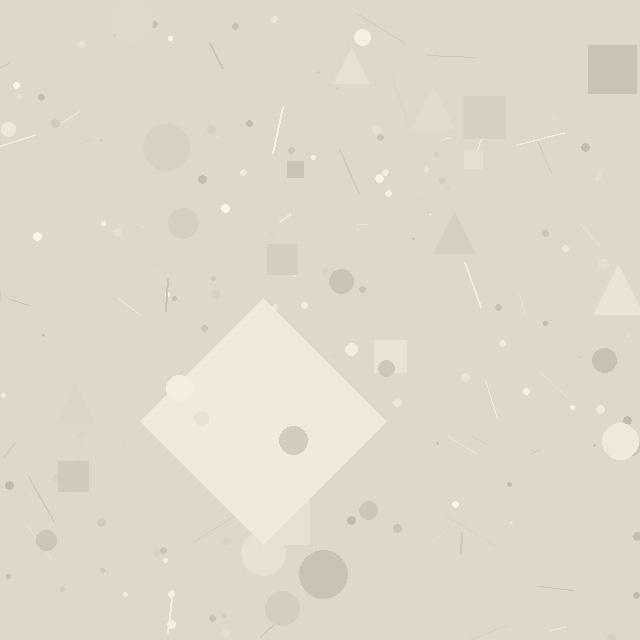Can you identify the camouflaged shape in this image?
The camouflaged shape is a diamond.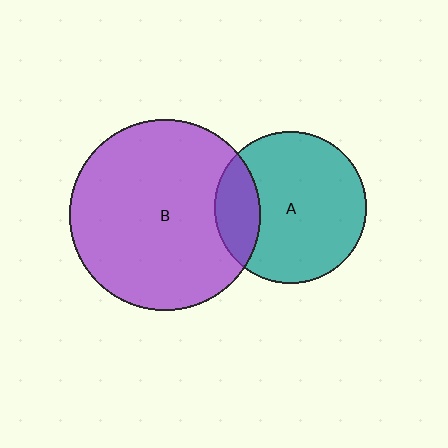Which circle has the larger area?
Circle B (purple).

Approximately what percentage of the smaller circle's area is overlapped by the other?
Approximately 20%.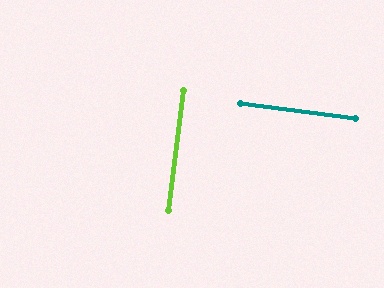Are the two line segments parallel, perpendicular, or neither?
Perpendicular — they meet at approximately 89°.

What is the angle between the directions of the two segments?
Approximately 89 degrees.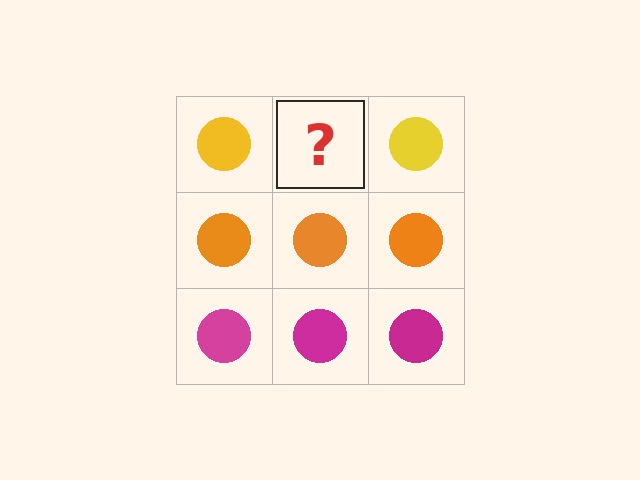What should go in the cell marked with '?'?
The missing cell should contain a yellow circle.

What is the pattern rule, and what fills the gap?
The rule is that each row has a consistent color. The gap should be filled with a yellow circle.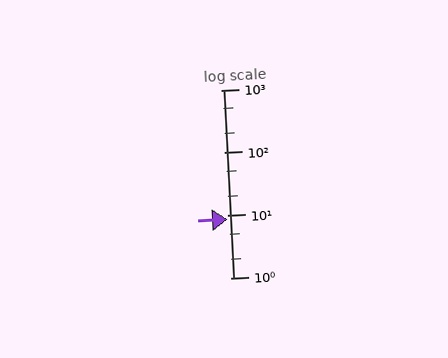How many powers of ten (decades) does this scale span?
The scale spans 3 decades, from 1 to 1000.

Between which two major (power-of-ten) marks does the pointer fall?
The pointer is between 1 and 10.